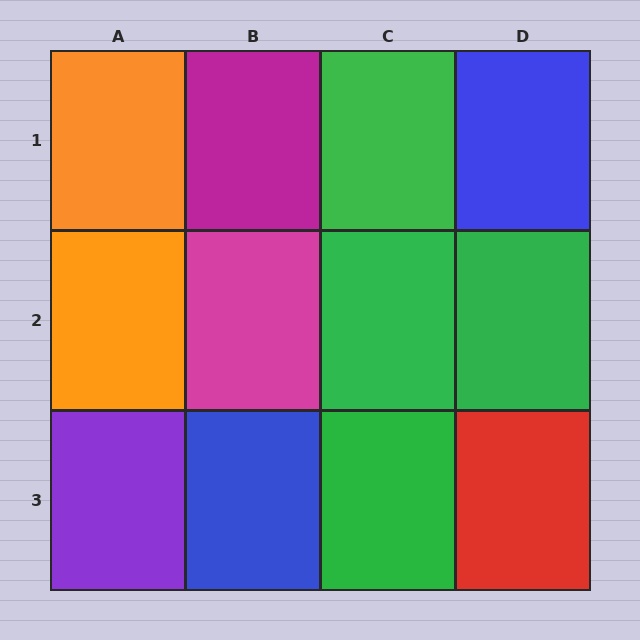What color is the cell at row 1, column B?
Magenta.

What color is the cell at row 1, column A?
Orange.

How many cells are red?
1 cell is red.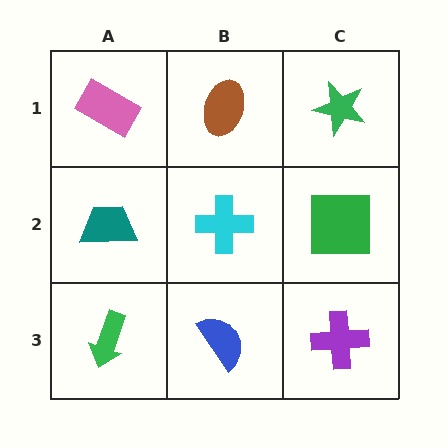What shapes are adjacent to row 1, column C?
A green square (row 2, column C), a brown ellipse (row 1, column B).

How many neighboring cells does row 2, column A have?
3.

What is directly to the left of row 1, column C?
A brown ellipse.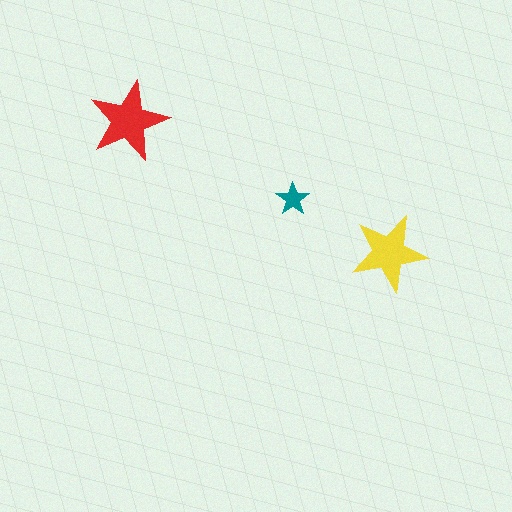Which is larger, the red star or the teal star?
The red one.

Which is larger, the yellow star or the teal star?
The yellow one.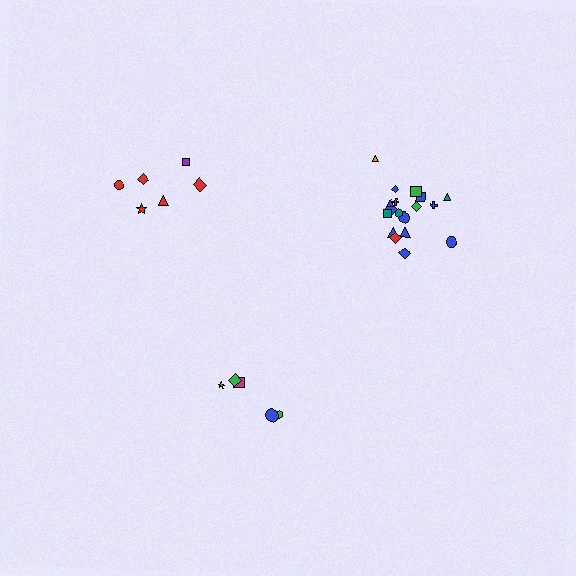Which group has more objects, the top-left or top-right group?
The top-right group.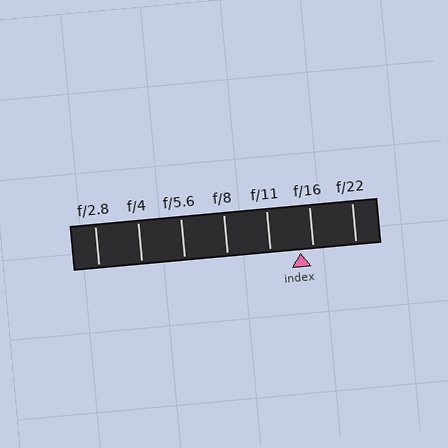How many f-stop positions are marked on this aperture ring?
There are 7 f-stop positions marked.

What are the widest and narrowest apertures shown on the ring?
The widest aperture shown is f/2.8 and the narrowest is f/22.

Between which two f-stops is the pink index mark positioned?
The index mark is between f/11 and f/16.